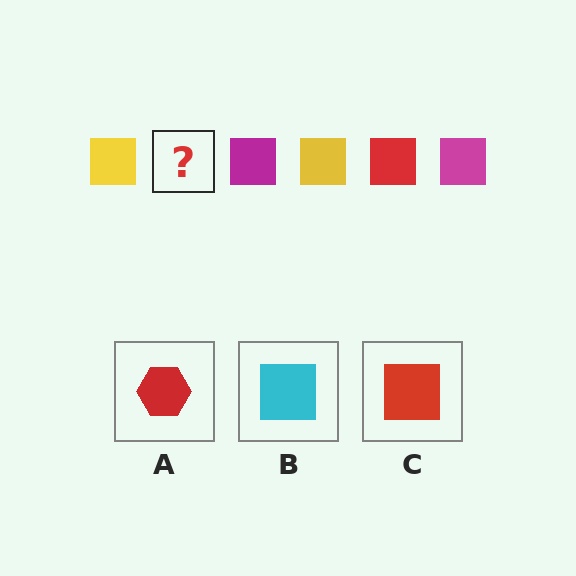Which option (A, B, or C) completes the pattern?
C.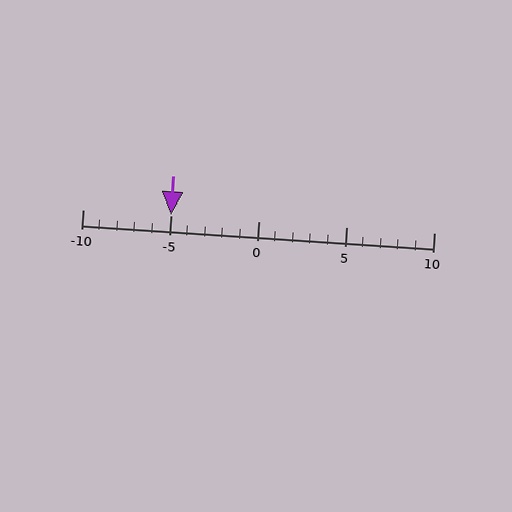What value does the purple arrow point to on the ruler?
The purple arrow points to approximately -5.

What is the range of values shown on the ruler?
The ruler shows values from -10 to 10.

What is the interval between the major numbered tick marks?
The major tick marks are spaced 5 units apart.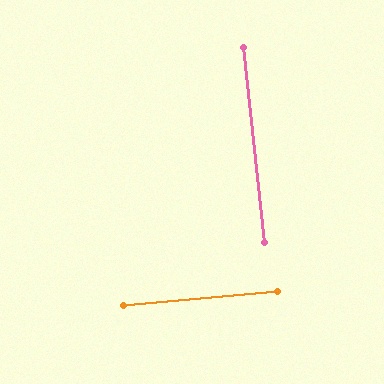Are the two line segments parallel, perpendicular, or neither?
Perpendicular — they meet at approximately 89°.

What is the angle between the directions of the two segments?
Approximately 89 degrees.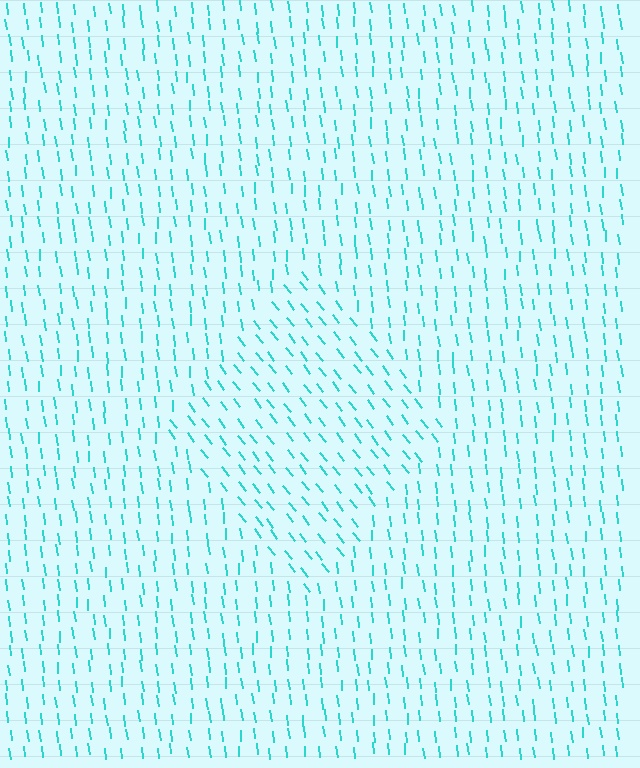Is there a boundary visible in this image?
Yes, there is a texture boundary formed by a change in line orientation.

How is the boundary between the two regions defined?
The boundary is defined purely by a change in line orientation (approximately 32 degrees difference). All lines are the same color and thickness.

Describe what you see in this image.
The image is filled with small cyan line segments. A diamond region in the image has lines oriented differently from the surrounding lines, creating a visible texture boundary.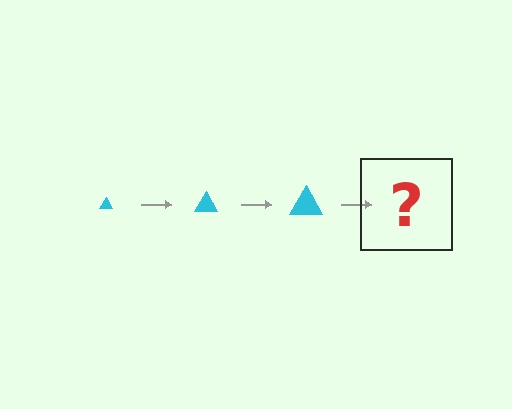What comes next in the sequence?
The next element should be a cyan triangle, larger than the previous one.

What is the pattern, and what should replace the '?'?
The pattern is that the triangle gets progressively larger each step. The '?' should be a cyan triangle, larger than the previous one.